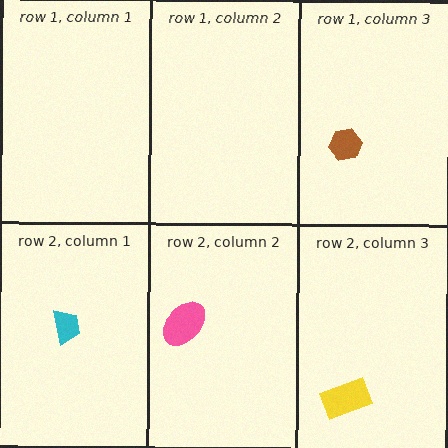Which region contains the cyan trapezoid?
The row 2, column 1 region.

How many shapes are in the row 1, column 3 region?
1.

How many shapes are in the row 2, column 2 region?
1.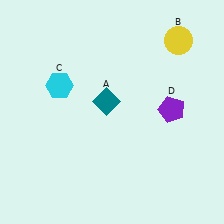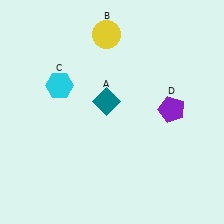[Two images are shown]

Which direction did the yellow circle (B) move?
The yellow circle (B) moved left.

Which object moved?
The yellow circle (B) moved left.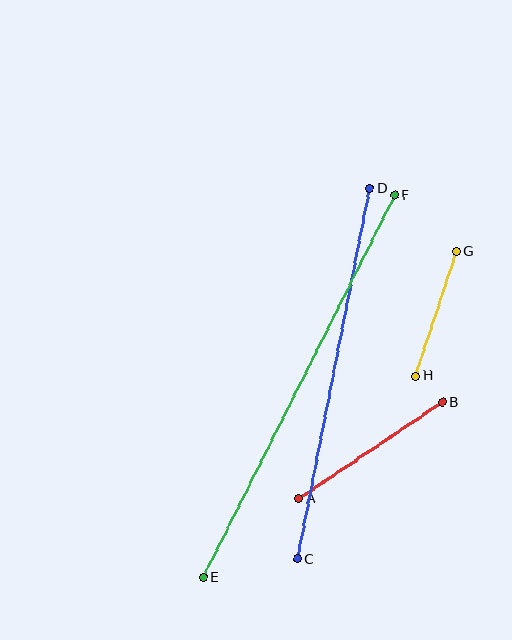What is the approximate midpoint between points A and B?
The midpoint is at approximately (371, 450) pixels.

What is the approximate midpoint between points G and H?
The midpoint is at approximately (436, 314) pixels.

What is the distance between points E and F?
The distance is approximately 427 pixels.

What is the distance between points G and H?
The distance is approximately 131 pixels.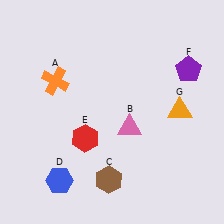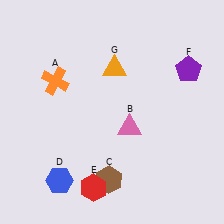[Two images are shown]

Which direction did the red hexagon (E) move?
The red hexagon (E) moved down.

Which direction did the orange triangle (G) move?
The orange triangle (G) moved left.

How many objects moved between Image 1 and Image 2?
2 objects moved between the two images.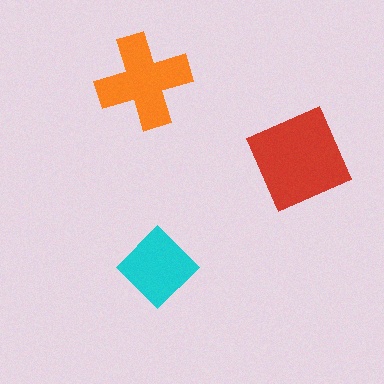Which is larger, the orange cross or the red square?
The red square.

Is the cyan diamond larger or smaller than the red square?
Smaller.